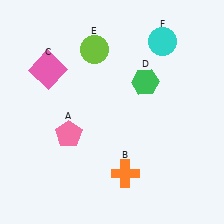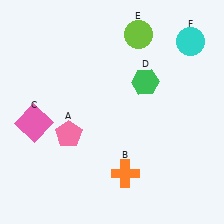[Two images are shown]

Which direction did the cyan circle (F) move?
The cyan circle (F) moved right.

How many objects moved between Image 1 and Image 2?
3 objects moved between the two images.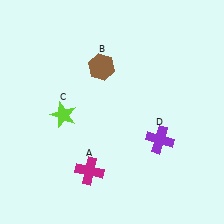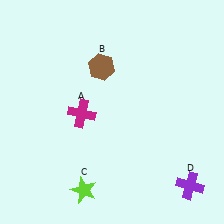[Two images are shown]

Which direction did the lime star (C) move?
The lime star (C) moved down.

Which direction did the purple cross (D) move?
The purple cross (D) moved down.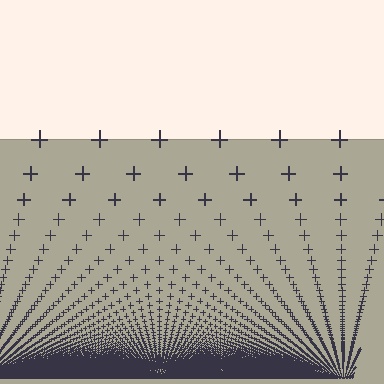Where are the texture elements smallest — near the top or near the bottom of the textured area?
Near the bottom.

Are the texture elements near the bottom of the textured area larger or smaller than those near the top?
Smaller. The gradient is inverted — elements near the bottom are smaller and denser.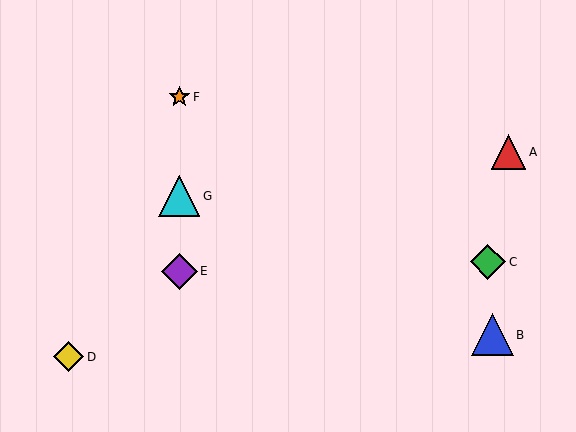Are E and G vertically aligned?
Yes, both are at x≈179.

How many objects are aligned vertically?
3 objects (E, F, G) are aligned vertically.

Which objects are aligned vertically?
Objects E, F, G are aligned vertically.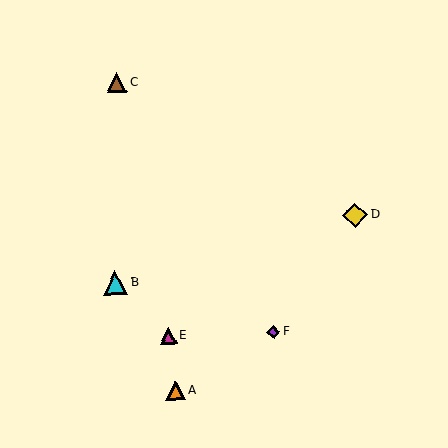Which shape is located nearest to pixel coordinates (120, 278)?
The cyan triangle (labeled B) at (115, 283) is nearest to that location.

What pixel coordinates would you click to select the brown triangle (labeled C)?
Click at (117, 83) to select the brown triangle C.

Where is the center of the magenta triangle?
The center of the magenta triangle is at (168, 336).